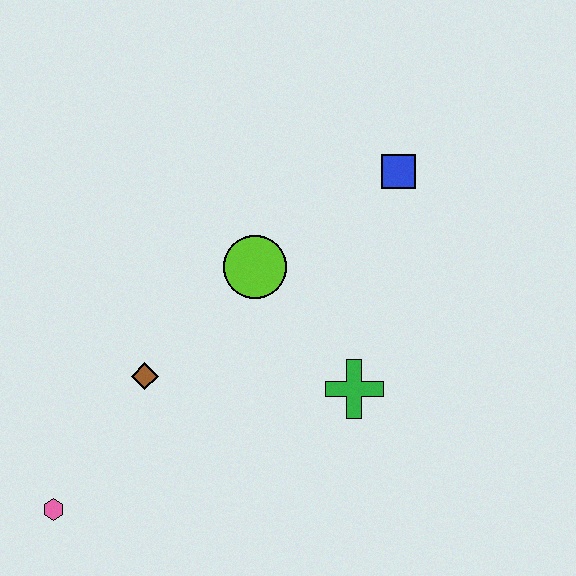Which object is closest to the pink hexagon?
The brown diamond is closest to the pink hexagon.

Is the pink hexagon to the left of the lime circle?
Yes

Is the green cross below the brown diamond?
Yes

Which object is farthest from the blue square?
The pink hexagon is farthest from the blue square.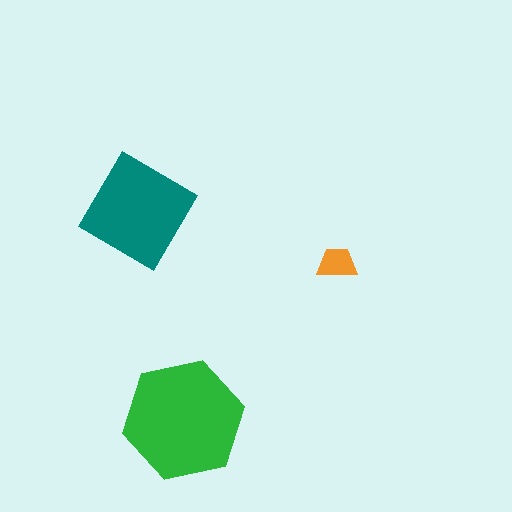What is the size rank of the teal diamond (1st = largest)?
2nd.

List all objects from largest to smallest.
The green hexagon, the teal diamond, the orange trapezoid.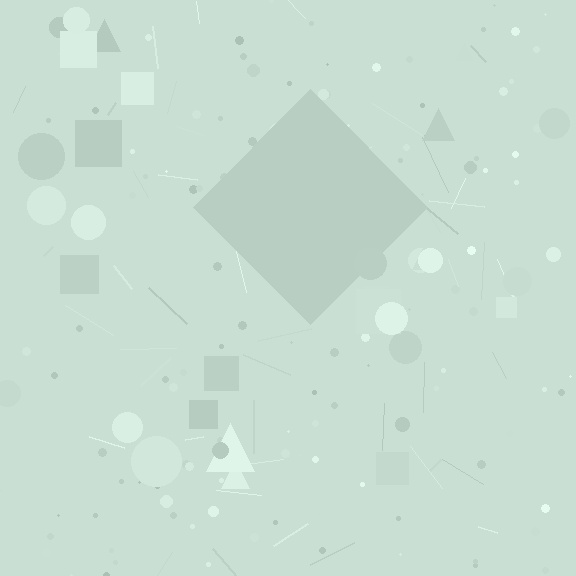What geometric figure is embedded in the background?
A diamond is embedded in the background.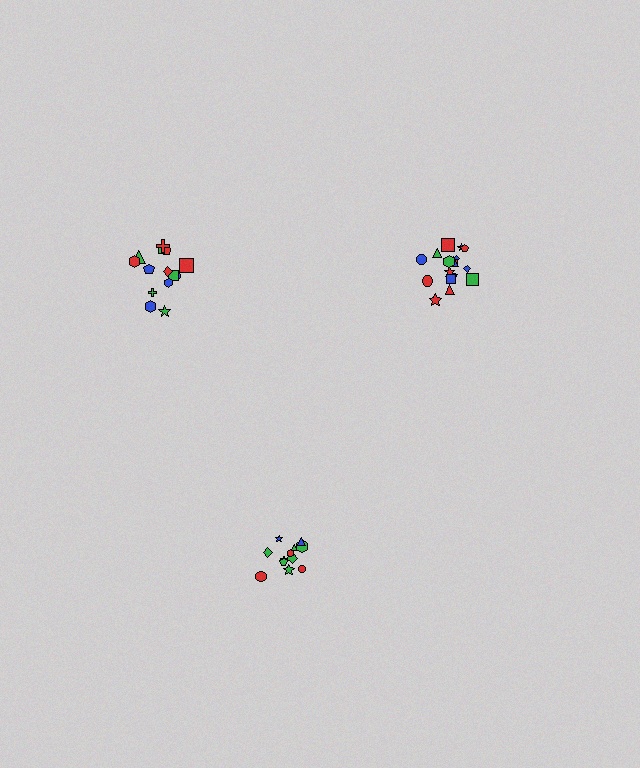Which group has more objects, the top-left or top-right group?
The top-right group.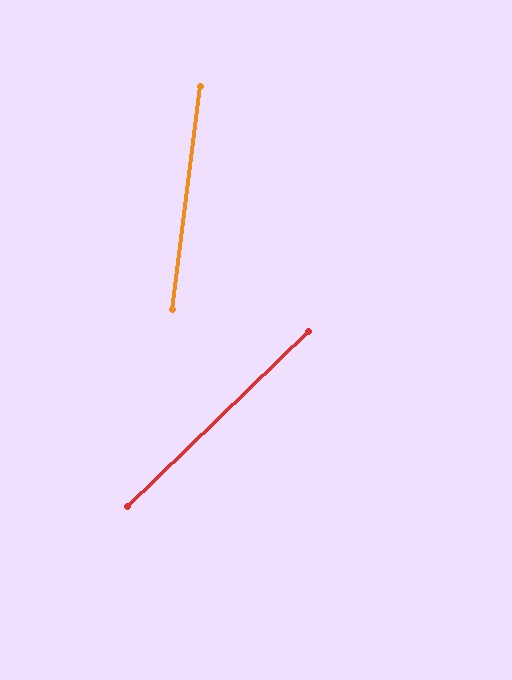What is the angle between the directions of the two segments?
Approximately 39 degrees.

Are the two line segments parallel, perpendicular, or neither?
Neither parallel nor perpendicular — they differ by about 39°.